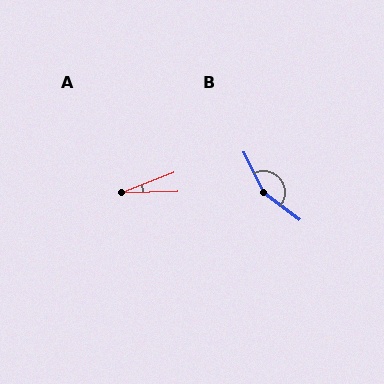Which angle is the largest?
B, at approximately 152 degrees.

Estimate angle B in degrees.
Approximately 152 degrees.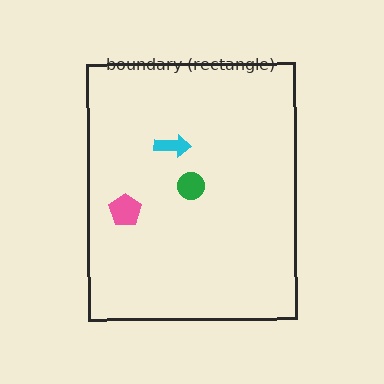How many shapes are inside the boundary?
3 inside, 0 outside.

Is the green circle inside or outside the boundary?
Inside.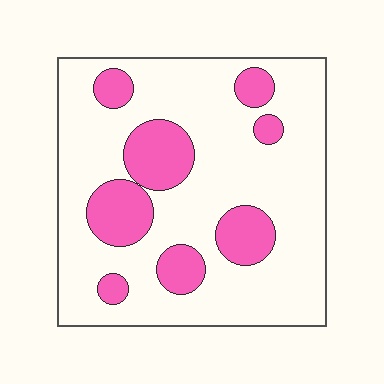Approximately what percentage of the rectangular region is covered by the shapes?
Approximately 25%.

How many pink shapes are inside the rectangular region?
8.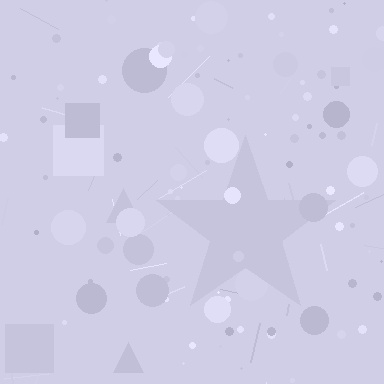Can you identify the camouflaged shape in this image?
The camouflaged shape is a star.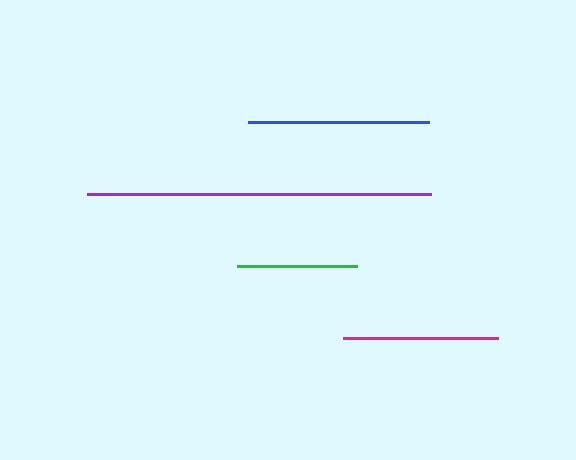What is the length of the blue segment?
The blue segment is approximately 181 pixels long.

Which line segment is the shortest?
The green line is the shortest at approximately 120 pixels.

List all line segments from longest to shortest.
From longest to shortest: purple, blue, magenta, green.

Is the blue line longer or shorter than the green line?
The blue line is longer than the green line.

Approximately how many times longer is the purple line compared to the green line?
The purple line is approximately 2.9 times the length of the green line.